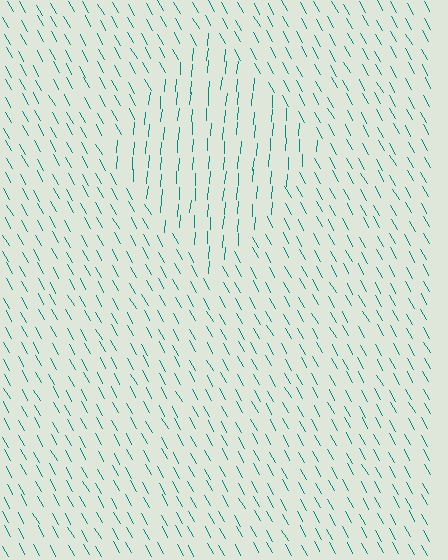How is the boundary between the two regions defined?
The boundary is defined purely by a change in line orientation (approximately 34 degrees difference). All lines are the same color and thickness.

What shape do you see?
I see a diamond.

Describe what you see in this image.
The image is filled with small teal line segments. A diamond region in the image has lines oriented differently from the surrounding lines, creating a visible texture boundary.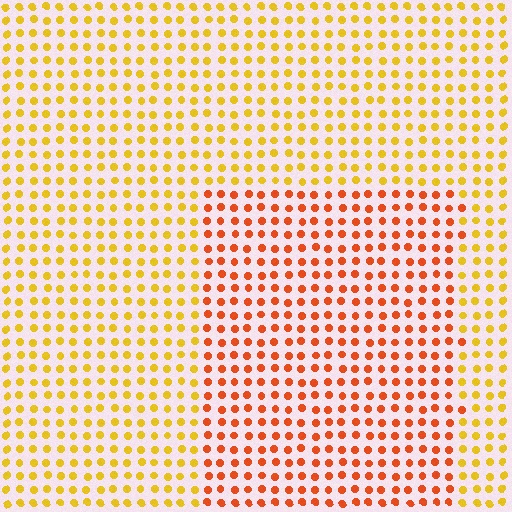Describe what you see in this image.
The image is filled with small yellow elements in a uniform arrangement. A rectangle-shaped region is visible where the elements are tinted to a slightly different hue, forming a subtle color boundary.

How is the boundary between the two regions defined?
The boundary is defined purely by a slight shift in hue (about 36 degrees). Spacing, size, and orientation are identical on both sides.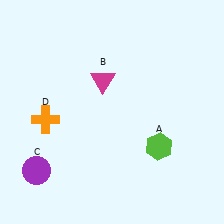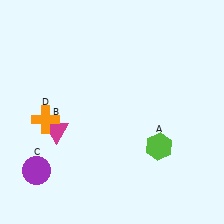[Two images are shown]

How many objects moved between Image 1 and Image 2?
1 object moved between the two images.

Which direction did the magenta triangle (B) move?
The magenta triangle (B) moved down.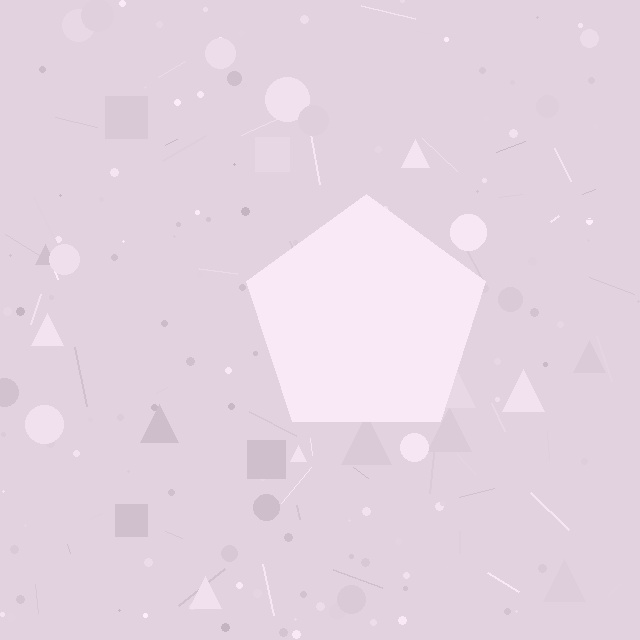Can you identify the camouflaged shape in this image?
The camouflaged shape is a pentagon.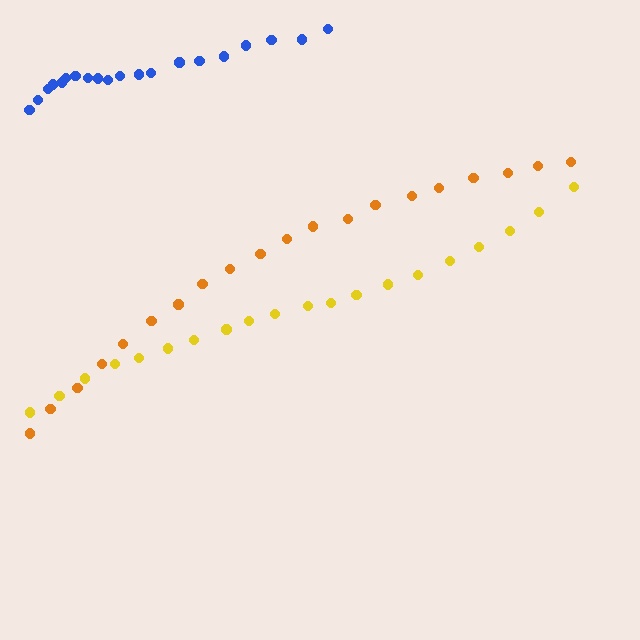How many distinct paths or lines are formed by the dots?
There are 3 distinct paths.